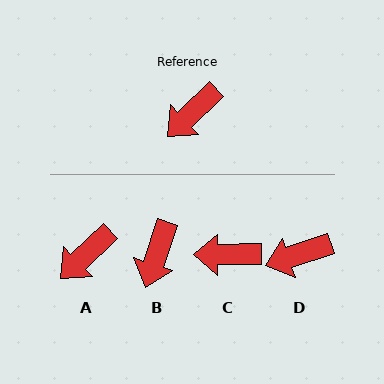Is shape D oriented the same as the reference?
No, it is off by about 25 degrees.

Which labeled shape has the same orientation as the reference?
A.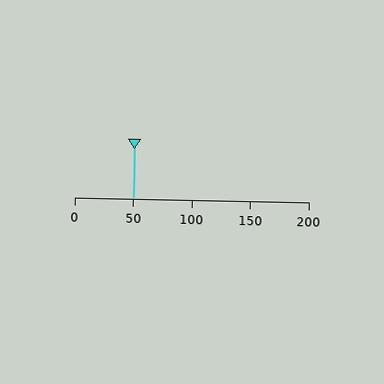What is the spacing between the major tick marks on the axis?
The major ticks are spaced 50 apart.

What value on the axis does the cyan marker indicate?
The marker indicates approximately 50.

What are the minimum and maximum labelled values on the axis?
The axis runs from 0 to 200.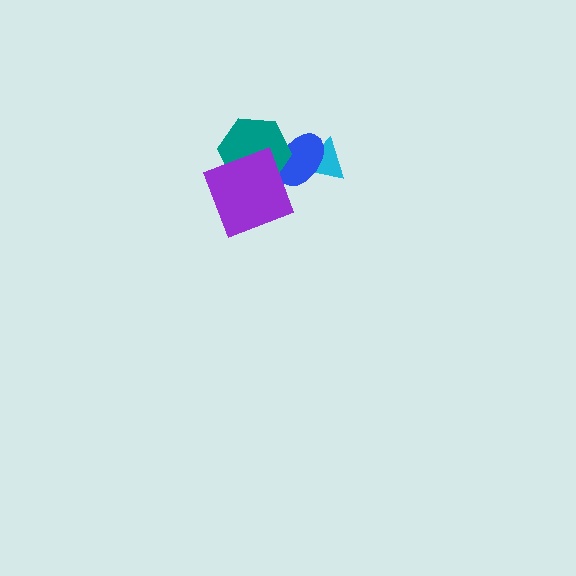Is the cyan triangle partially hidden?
Yes, it is partially covered by another shape.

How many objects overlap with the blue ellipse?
3 objects overlap with the blue ellipse.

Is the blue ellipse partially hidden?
Yes, it is partially covered by another shape.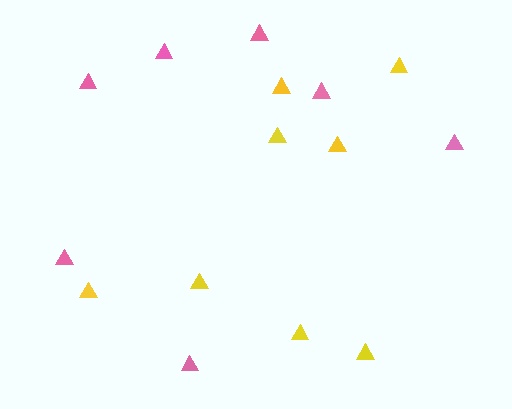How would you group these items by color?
There are 2 groups: one group of yellow triangles (8) and one group of pink triangles (7).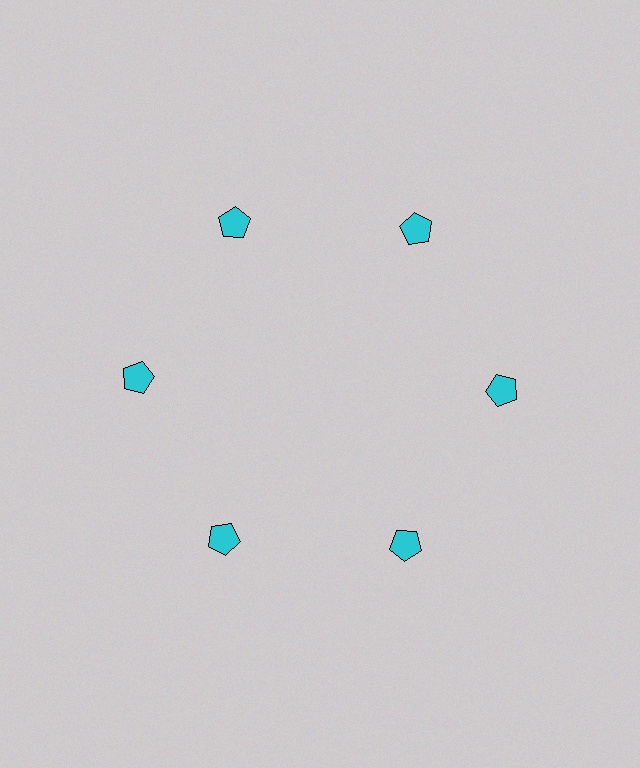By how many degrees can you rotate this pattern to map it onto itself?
The pattern maps onto itself every 60 degrees of rotation.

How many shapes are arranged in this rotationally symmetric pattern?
There are 6 shapes, arranged in 6 groups of 1.